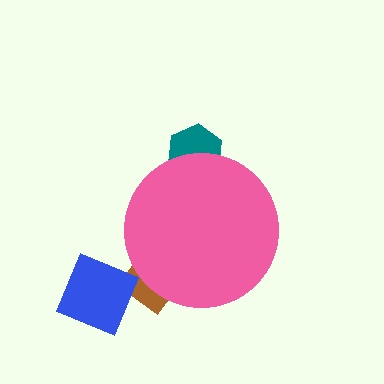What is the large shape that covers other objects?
A pink circle.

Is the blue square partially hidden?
No, the blue square is fully visible.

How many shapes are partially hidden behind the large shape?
2 shapes are partially hidden.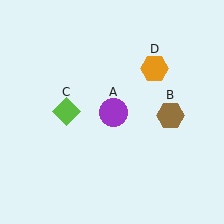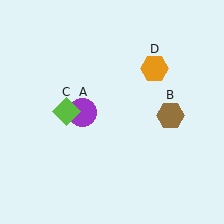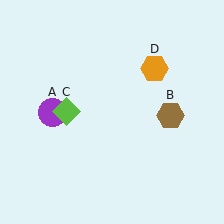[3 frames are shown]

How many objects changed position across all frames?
1 object changed position: purple circle (object A).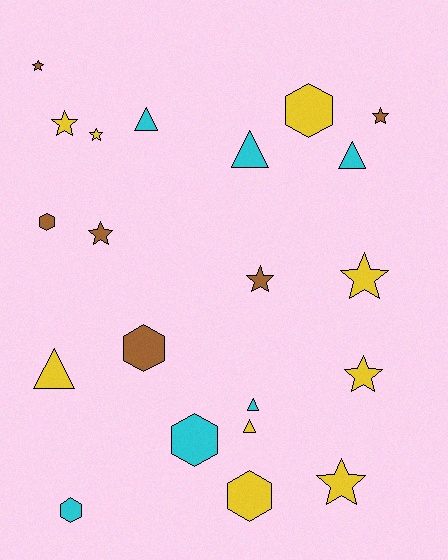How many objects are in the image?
There are 21 objects.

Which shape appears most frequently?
Star, with 9 objects.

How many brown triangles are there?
There are no brown triangles.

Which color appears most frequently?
Yellow, with 9 objects.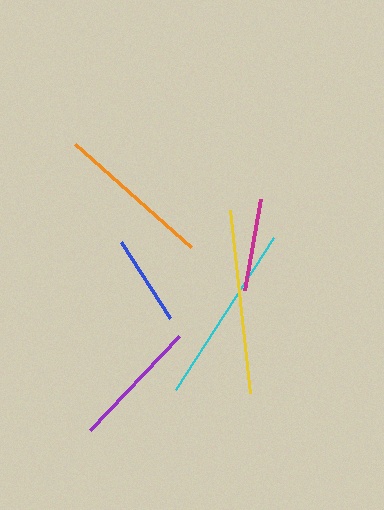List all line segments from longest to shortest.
From longest to shortest: yellow, cyan, orange, purple, magenta, blue.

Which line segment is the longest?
The yellow line is the longest at approximately 183 pixels.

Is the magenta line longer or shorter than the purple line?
The purple line is longer than the magenta line.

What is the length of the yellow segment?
The yellow segment is approximately 183 pixels long.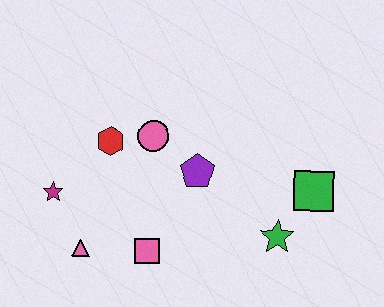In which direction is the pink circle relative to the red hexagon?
The pink circle is to the right of the red hexagon.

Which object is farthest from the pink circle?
The green square is farthest from the pink circle.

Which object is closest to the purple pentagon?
The pink circle is closest to the purple pentagon.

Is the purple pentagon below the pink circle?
Yes